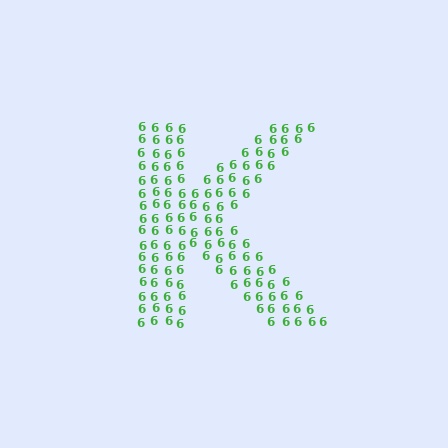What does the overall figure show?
The overall figure shows the letter K.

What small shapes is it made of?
It is made of small digit 6's.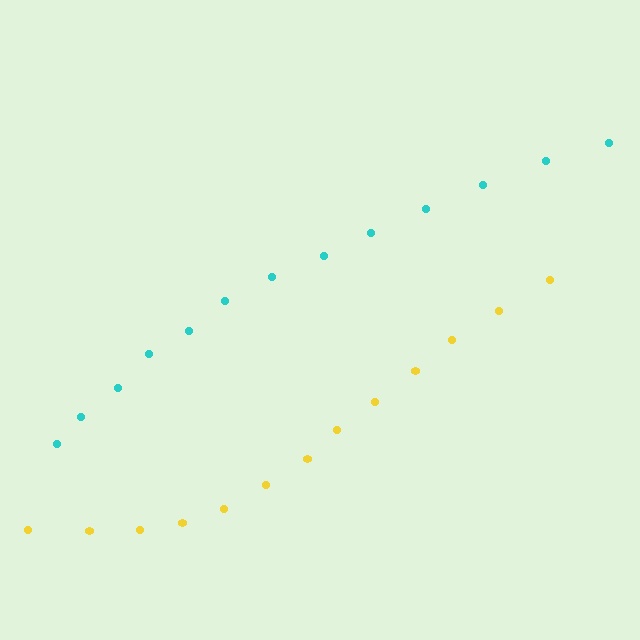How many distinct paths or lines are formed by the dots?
There are 2 distinct paths.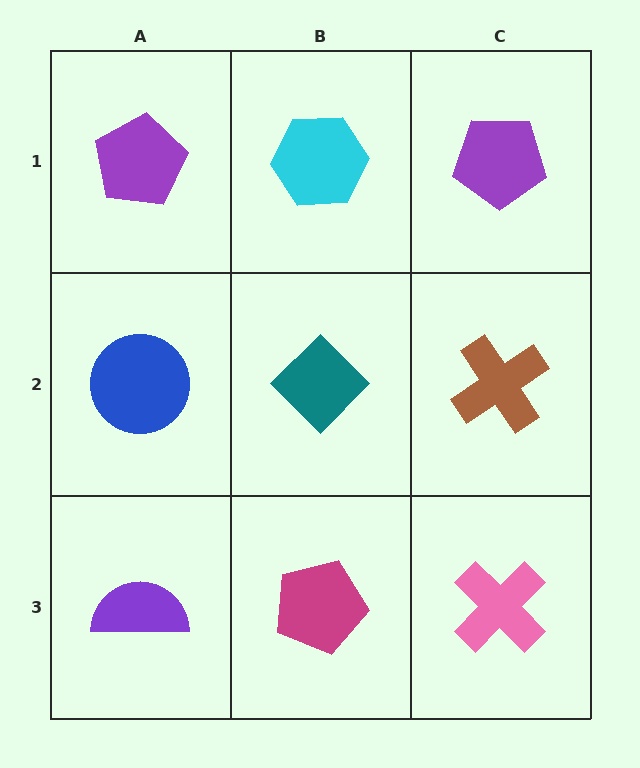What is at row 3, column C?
A pink cross.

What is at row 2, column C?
A brown cross.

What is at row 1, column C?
A purple pentagon.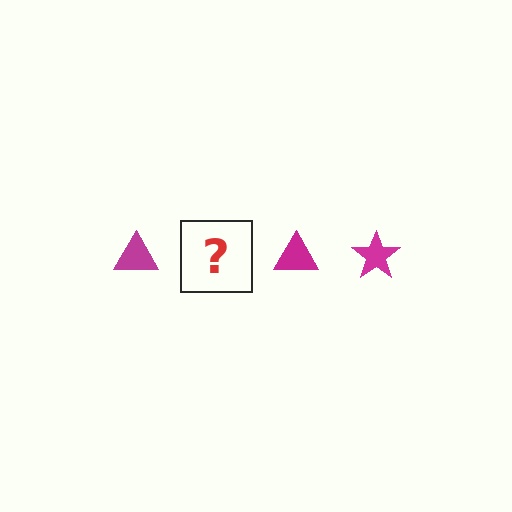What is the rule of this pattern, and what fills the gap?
The rule is that the pattern cycles through triangle, star shapes in magenta. The gap should be filled with a magenta star.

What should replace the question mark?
The question mark should be replaced with a magenta star.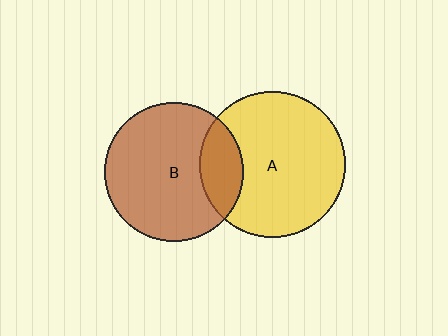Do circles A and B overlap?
Yes.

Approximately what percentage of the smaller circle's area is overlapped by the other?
Approximately 20%.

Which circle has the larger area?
Circle A (yellow).